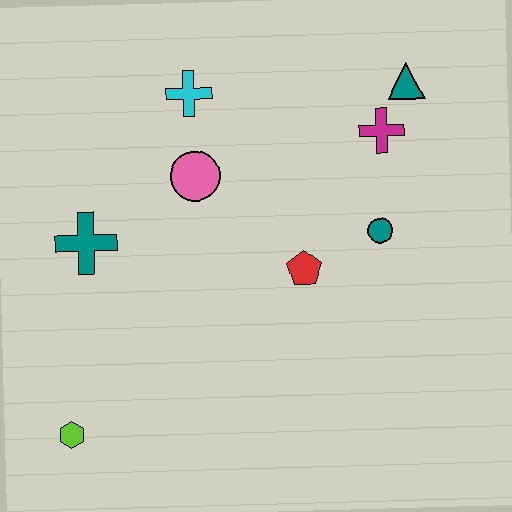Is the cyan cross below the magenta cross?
No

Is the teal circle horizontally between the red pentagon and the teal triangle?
Yes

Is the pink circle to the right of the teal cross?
Yes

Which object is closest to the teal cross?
The pink circle is closest to the teal cross.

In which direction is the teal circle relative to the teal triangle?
The teal circle is below the teal triangle.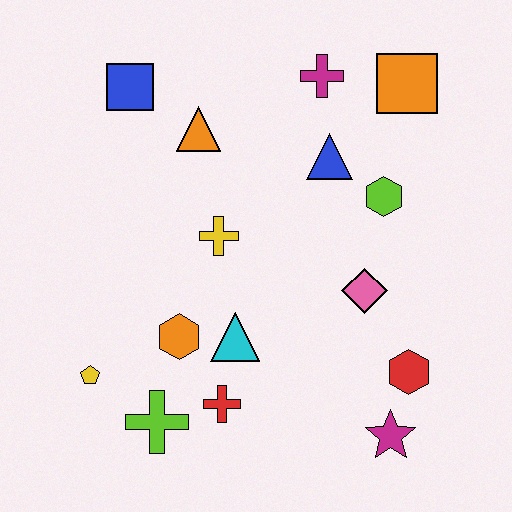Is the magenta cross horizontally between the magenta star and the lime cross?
Yes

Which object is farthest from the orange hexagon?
The orange square is farthest from the orange hexagon.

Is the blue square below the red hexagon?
No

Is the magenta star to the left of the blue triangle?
No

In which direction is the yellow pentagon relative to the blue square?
The yellow pentagon is below the blue square.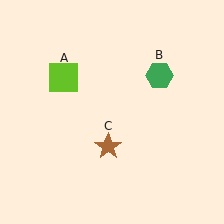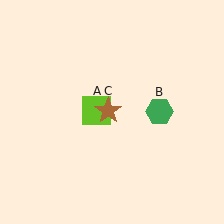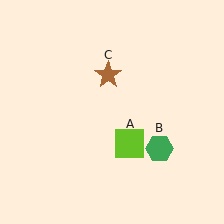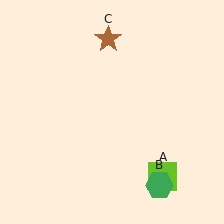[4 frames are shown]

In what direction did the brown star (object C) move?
The brown star (object C) moved up.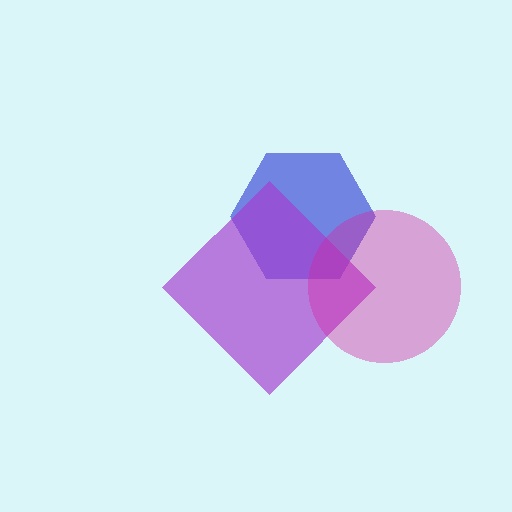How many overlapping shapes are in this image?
There are 3 overlapping shapes in the image.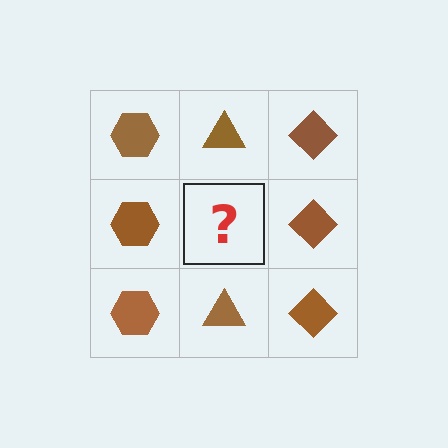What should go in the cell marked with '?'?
The missing cell should contain a brown triangle.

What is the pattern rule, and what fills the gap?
The rule is that each column has a consistent shape. The gap should be filled with a brown triangle.